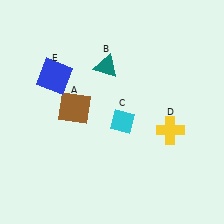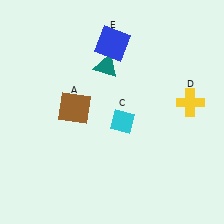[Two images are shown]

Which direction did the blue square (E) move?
The blue square (E) moved right.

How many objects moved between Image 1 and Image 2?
2 objects moved between the two images.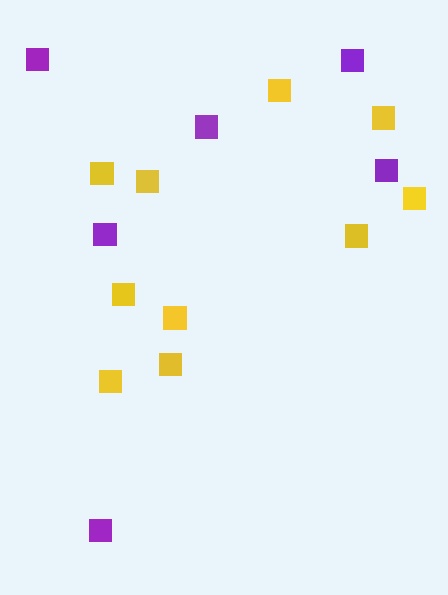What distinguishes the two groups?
There are 2 groups: one group of yellow squares (10) and one group of purple squares (6).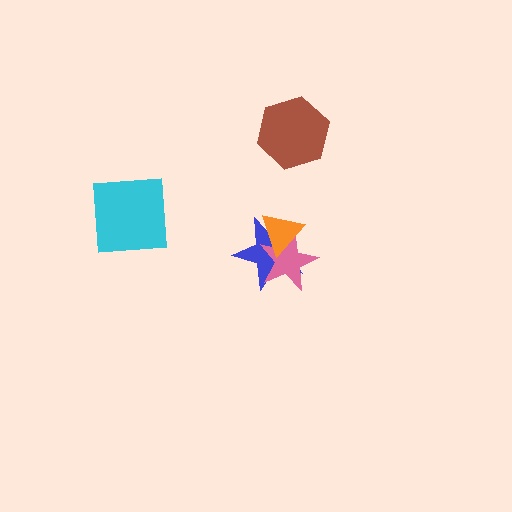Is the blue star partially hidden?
Yes, it is partially covered by another shape.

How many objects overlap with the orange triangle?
2 objects overlap with the orange triangle.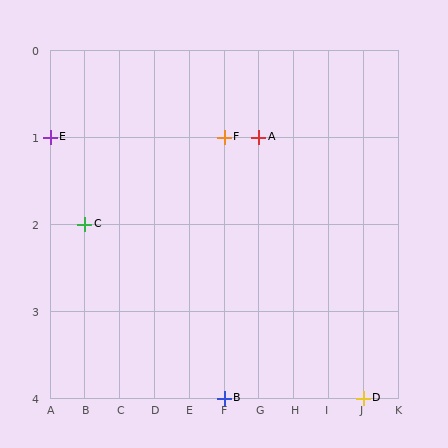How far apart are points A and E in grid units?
Points A and E are 6 columns apart.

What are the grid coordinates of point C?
Point C is at grid coordinates (B, 2).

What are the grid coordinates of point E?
Point E is at grid coordinates (A, 1).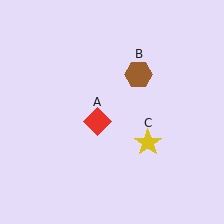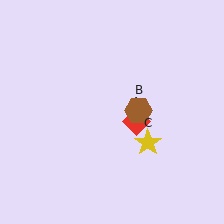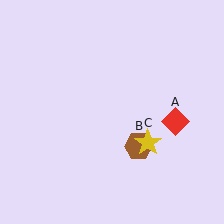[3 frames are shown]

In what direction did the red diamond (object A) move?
The red diamond (object A) moved right.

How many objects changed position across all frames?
2 objects changed position: red diamond (object A), brown hexagon (object B).